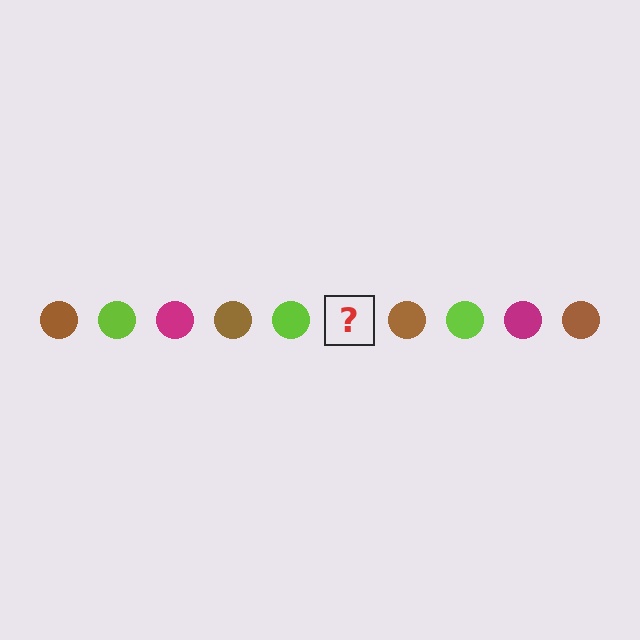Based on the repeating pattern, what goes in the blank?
The blank should be a magenta circle.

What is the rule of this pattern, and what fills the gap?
The rule is that the pattern cycles through brown, lime, magenta circles. The gap should be filled with a magenta circle.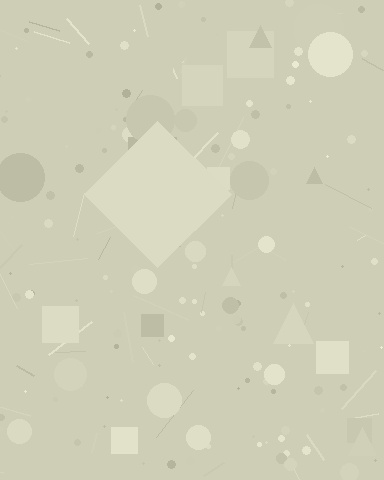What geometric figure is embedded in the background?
A diamond is embedded in the background.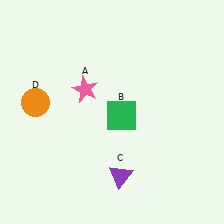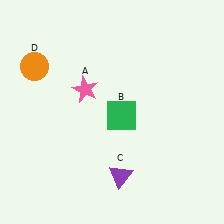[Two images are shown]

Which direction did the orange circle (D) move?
The orange circle (D) moved up.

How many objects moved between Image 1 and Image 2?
1 object moved between the two images.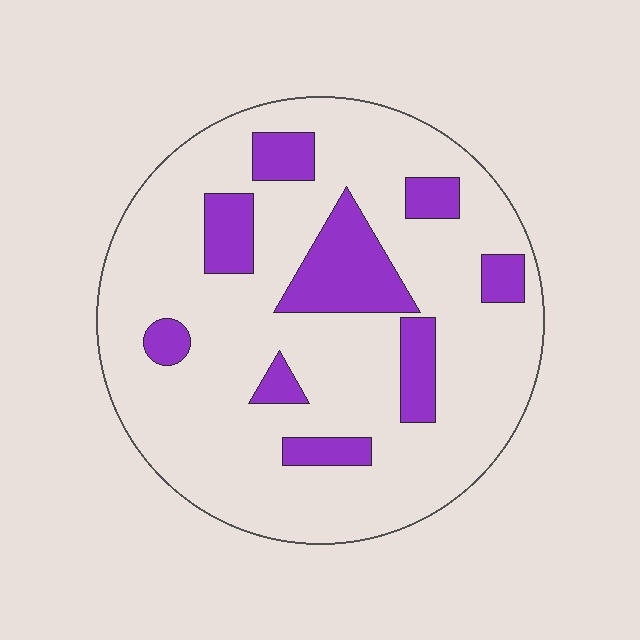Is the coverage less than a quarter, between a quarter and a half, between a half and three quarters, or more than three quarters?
Less than a quarter.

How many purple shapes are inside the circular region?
9.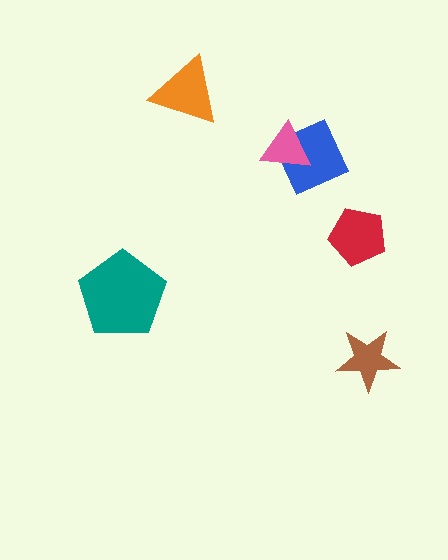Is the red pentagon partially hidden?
No, no other shape covers it.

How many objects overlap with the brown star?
0 objects overlap with the brown star.